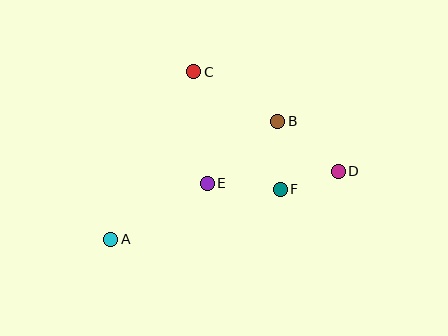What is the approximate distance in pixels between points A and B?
The distance between A and B is approximately 205 pixels.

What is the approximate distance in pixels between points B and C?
The distance between B and C is approximately 98 pixels.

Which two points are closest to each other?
Points D and F are closest to each other.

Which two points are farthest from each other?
Points A and D are farthest from each other.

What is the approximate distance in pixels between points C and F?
The distance between C and F is approximately 146 pixels.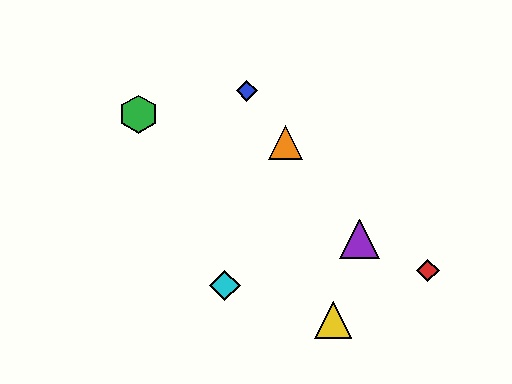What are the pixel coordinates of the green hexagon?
The green hexagon is at (139, 114).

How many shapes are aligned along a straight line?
3 shapes (the blue diamond, the purple triangle, the orange triangle) are aligned along a straight line.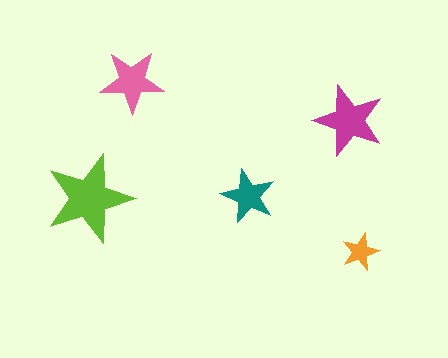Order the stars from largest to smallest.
the lime one, the magenta one, the pink one, the teal one, the orange one.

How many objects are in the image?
There are 5 objects in the image.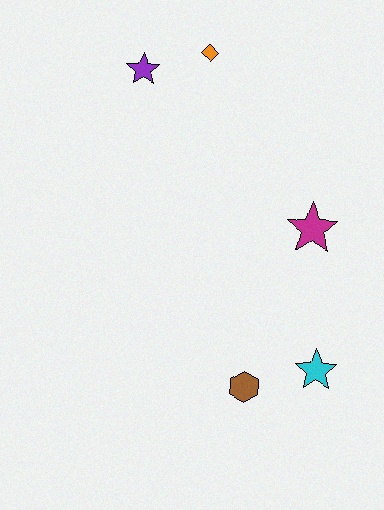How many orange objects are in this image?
There is 1 orange object.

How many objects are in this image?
There are 5 objects.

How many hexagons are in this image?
There is 1 hexagon.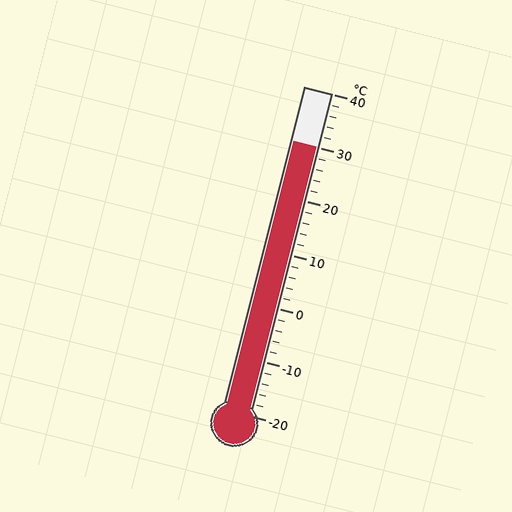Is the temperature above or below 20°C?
The temperature is above 20°C.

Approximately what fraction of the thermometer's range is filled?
The thermometer is filled to approximately 85% of its range.